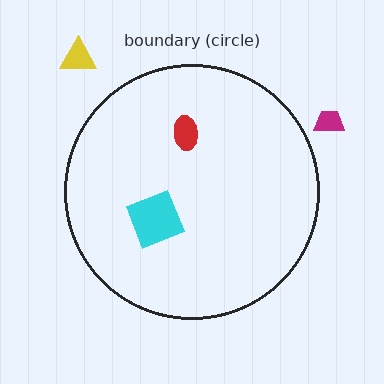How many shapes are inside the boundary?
2 inside, 2 outside.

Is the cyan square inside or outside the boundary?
Inside.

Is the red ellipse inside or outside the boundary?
Inside.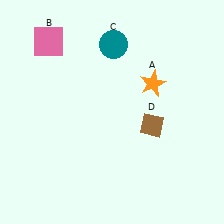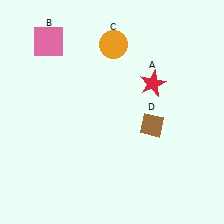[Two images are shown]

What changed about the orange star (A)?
In Image 1, A is orange. In Image 2, it changed to red.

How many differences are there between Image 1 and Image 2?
There are 2 differences between the two images.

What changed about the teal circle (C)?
In Image 1, C is teal. In Image 2, it changed to orange.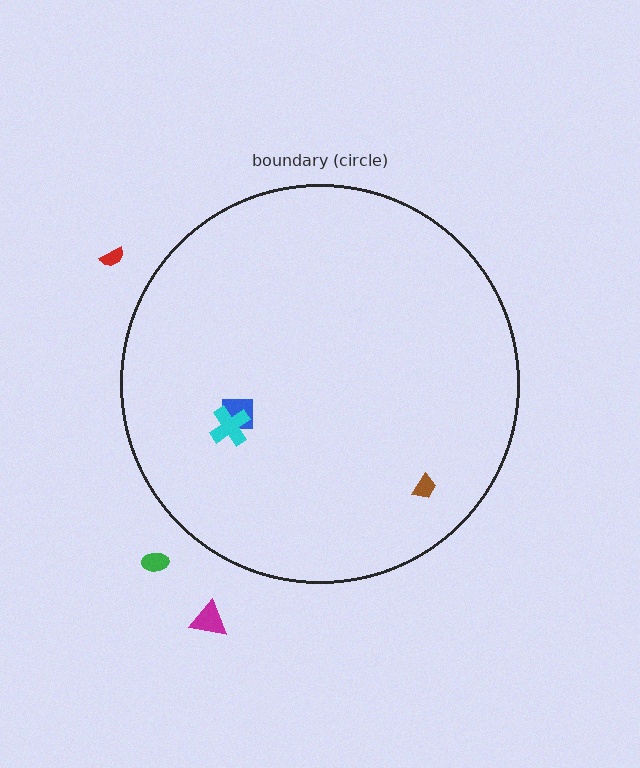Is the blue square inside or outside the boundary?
Inside.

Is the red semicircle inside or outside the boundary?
Outside.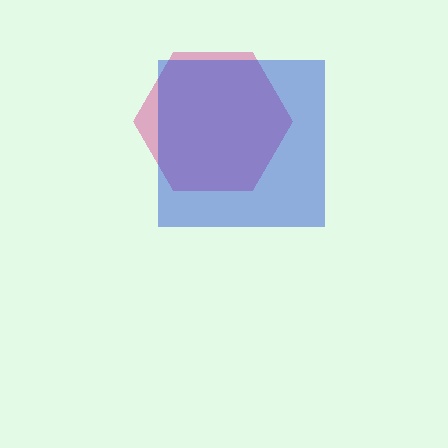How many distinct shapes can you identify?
There are 2 distinct shapes: a magenta hexagon, a blue square.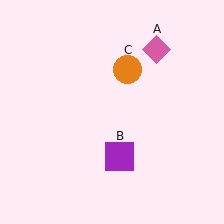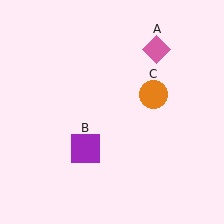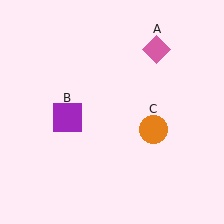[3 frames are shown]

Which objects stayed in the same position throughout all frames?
Pink diamond (object A) remained stationary.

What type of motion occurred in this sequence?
The purple square (object B), orange circle (object C) rotated clockwise around the center of the scene.